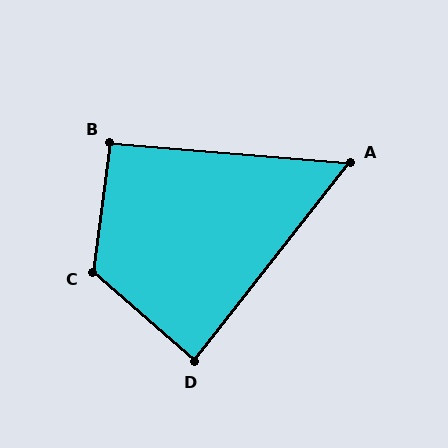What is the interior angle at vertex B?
Approximately 93 degrees (approximately right).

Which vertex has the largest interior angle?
C, at approximately 123 degrees.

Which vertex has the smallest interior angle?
A, at approximately 57 degrees.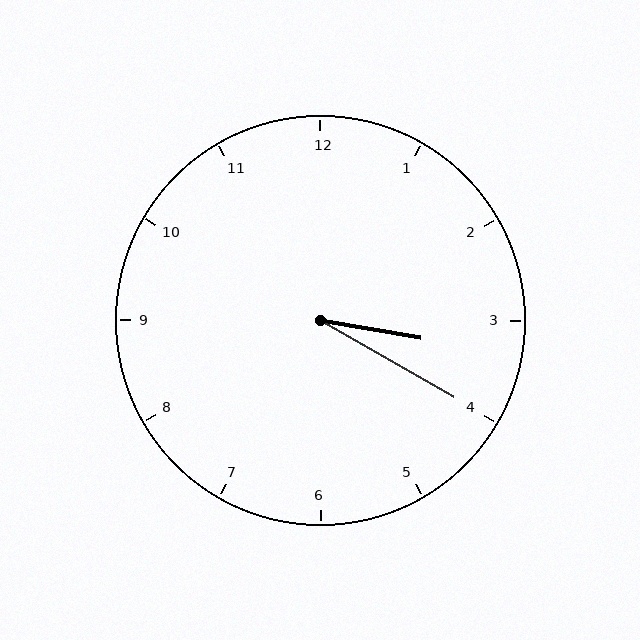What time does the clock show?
3:20.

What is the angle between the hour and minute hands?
Approximately 20 degrees.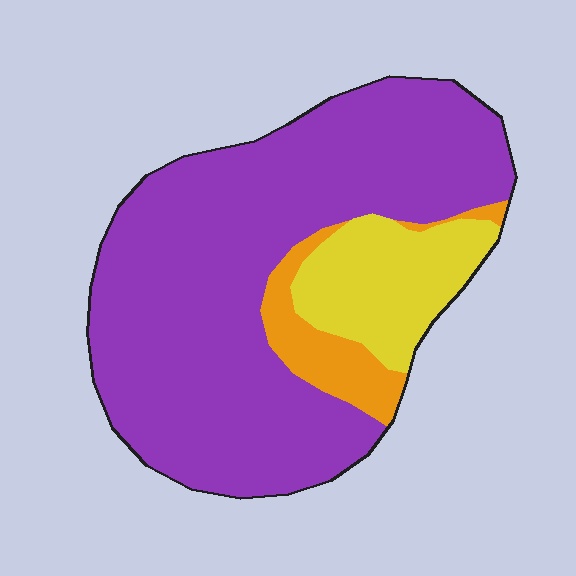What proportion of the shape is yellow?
Yellow takes up less than a quarter of the shape.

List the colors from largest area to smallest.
From largest to smallest: purple, yellow, orange.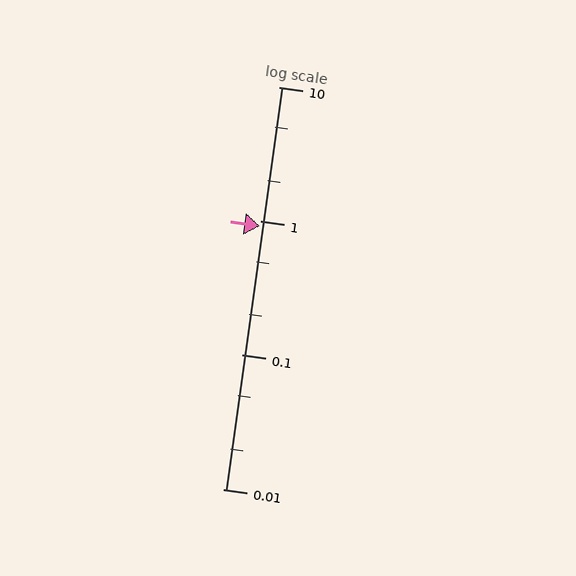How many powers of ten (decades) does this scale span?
The scale spans 3 decades, from 0.01 to 10.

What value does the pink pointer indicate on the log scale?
The pointer indicates approximately 0.91.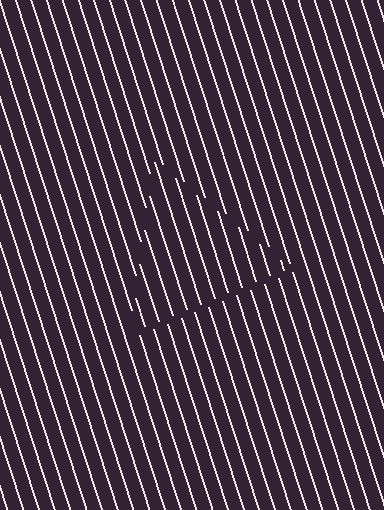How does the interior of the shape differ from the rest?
The interior of the shape contains the same grating, shifted by half a period — the contour is defined by the phase discontinuity where line-ends from the inner and outer gratings abut.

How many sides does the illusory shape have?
3 sides — the line-ends trace a triangle.